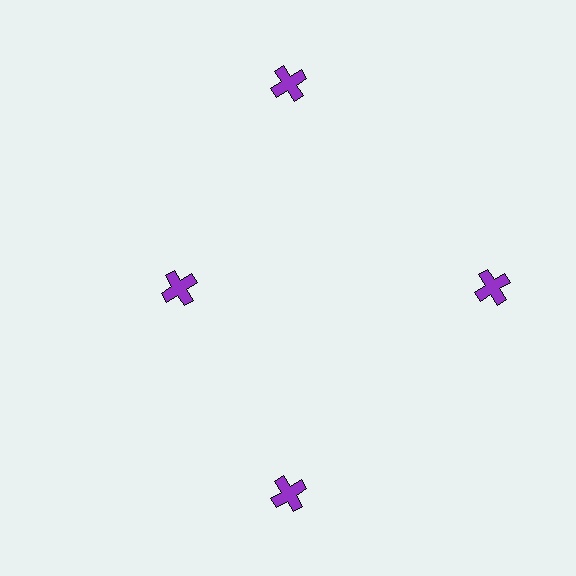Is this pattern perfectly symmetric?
No. The 4 purple crosses are arranged in a ring, but one element near the 9 o'clock position is pulled inward toward the center, breaking the 4-fold rotational symmetry.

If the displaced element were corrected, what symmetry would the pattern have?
It would have 4-fold rotational symmetry — the pattern would map onto itself every 90 degrees.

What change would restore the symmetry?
The symmetry would be restored by moving it outward, back onto the ring so that all 4 crosses sit at equal angles and equal distance from the center.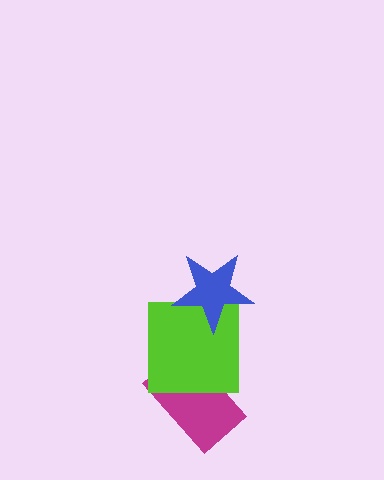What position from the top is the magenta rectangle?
The magenta rectangle is 3rd from the top.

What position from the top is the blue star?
The blue star is 1st from the top.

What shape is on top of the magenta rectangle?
The lime square is on top of the magenta rectangle.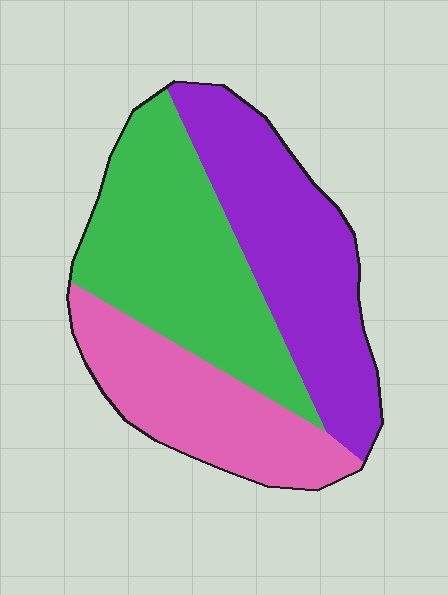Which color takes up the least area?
Pink, at roughly 25%.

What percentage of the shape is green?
Green takes up about three eighths (3/8) of the shape.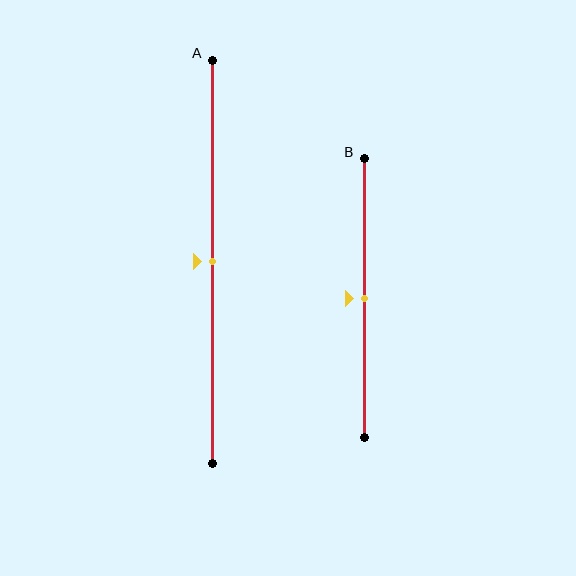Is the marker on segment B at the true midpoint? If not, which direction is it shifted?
Yes, the marker on segment B is at the true midpoint.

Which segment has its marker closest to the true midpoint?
Segment A has its marker closest to the true midpoint.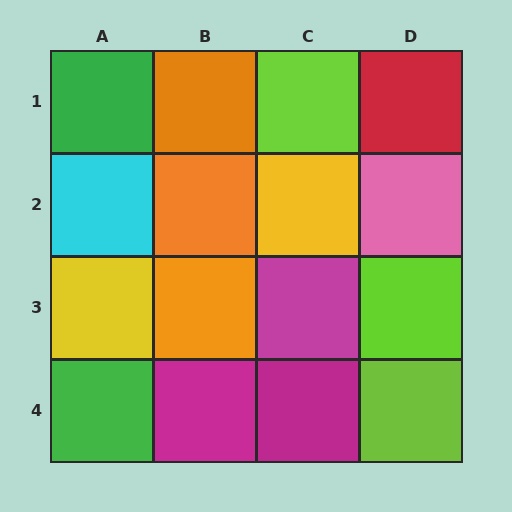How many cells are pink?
1 cell is pink.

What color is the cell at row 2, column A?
Cyan.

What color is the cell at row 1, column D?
Red.